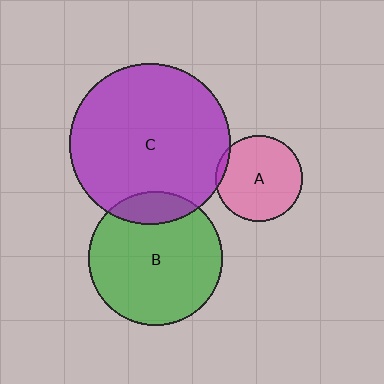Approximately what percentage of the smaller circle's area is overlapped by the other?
Approximately 5%.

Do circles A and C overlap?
Yes.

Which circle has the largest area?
Circle C (purple).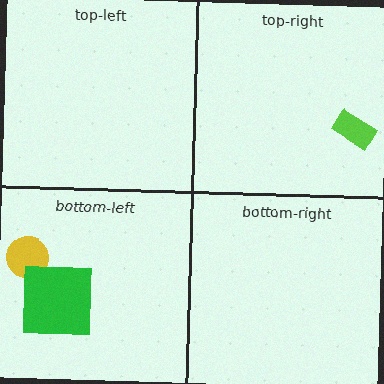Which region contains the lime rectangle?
The top-right region.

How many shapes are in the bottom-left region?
2.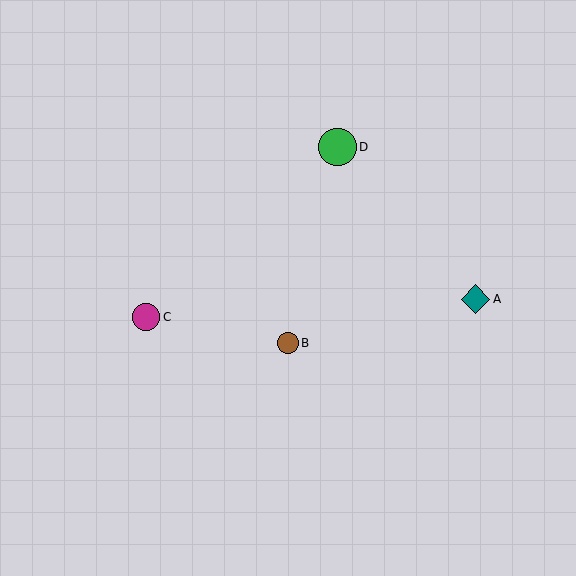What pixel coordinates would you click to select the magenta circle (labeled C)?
Click at (146, 317) to select the magenta circle C.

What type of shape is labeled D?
Shape D is a green circle.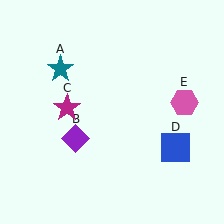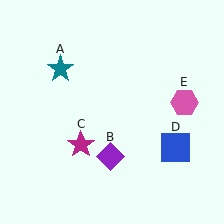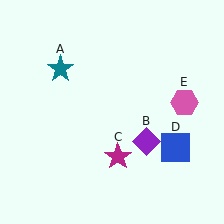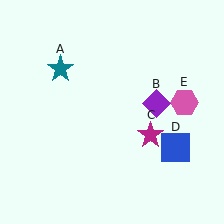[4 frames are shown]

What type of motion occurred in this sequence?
The purple diamond (object B), magenta star (object C) rotated counterclockwise around the center of the scene.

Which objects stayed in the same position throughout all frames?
Teal star (object A) and blue square (object D) and pink hexagon (object E) remained stationary.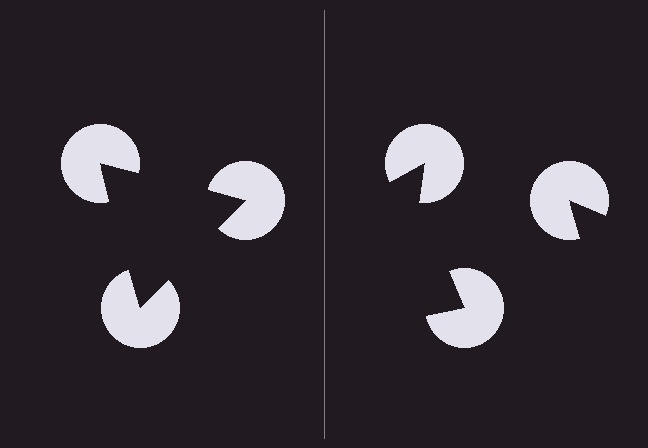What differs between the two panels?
The pac-man discs are positioned identically on both sides; only the wedge orientations differ. On the left they align to a triangle; on the right they are misaligned.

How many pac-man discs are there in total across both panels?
6 — 3 on each side.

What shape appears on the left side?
An illusory triangle.